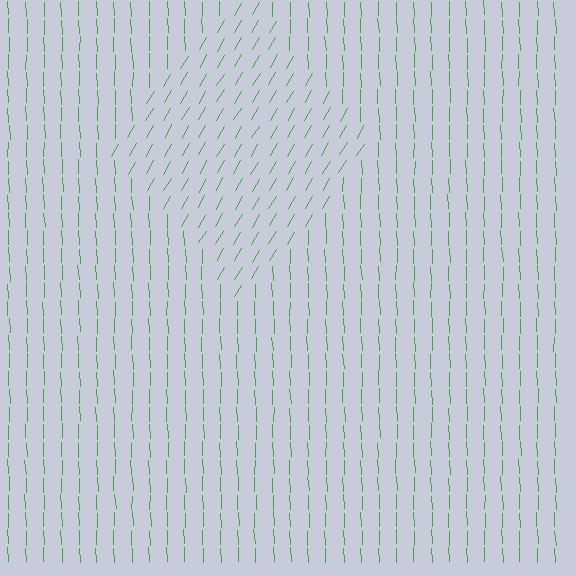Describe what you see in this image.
The image is filled with small green line segments. A diamond region in the image has lines oriented differently from the surrounding lines, creating a visible texture boundary.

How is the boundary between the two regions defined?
The boundary is defined purely by a change in line orientation (approximately 32 degrees difference). All lines are the same color and thickness.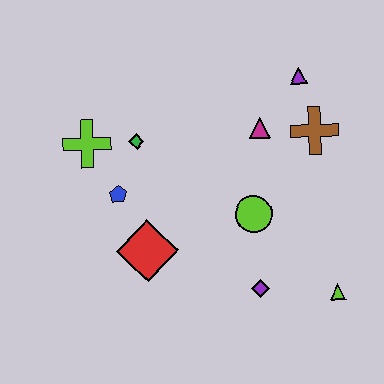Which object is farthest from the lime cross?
The lime triangle is farthest from the lime cross.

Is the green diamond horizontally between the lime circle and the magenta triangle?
No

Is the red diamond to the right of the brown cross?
No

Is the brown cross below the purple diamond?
No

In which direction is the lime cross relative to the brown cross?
The lime cross is to the left of the brown cross.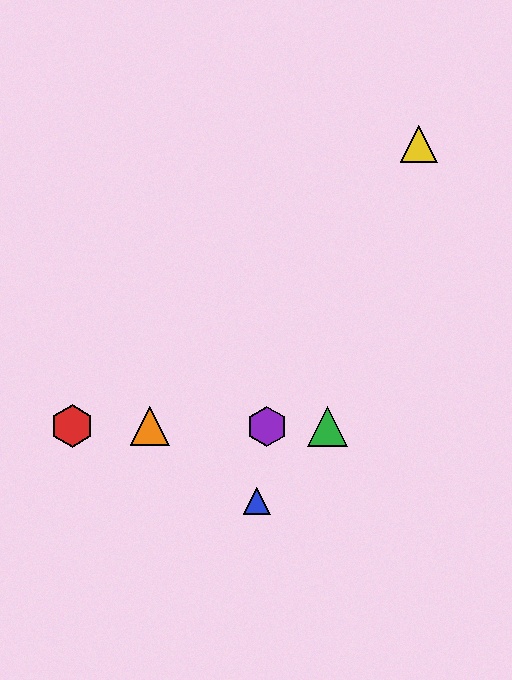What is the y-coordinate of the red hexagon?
The red hexagon is at y≈426.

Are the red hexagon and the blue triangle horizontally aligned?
No, the red hexagon is at y≈426 and the blue triangle is at y≈501.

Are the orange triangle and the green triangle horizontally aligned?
Yes, both are at y≈426.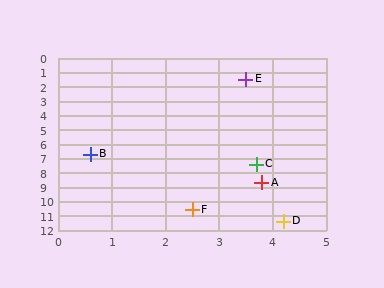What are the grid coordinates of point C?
Point C is at approximately (3.7, 7.4).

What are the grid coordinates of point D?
Point D is at approximately (4.2, 11.4).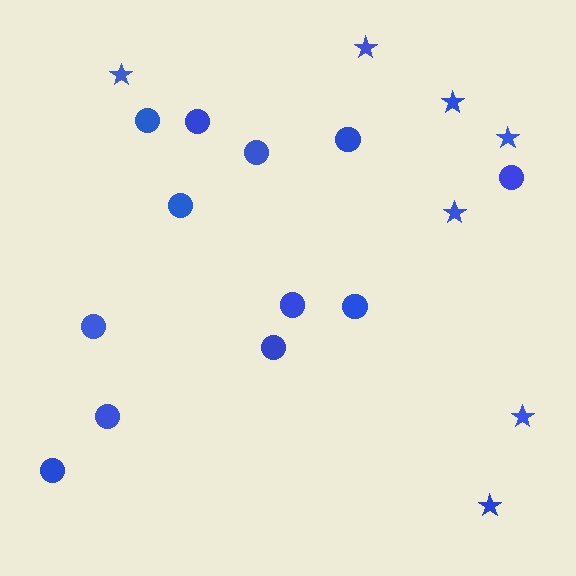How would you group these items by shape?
There are 2 groups: one group of stars (7) and one group of circles (12).